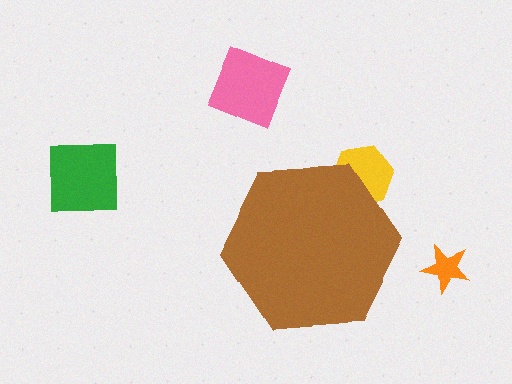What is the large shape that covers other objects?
A brown hexagon.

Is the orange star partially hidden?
No, the orange star is fully visible.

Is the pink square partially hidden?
No, the pink square is fully visible.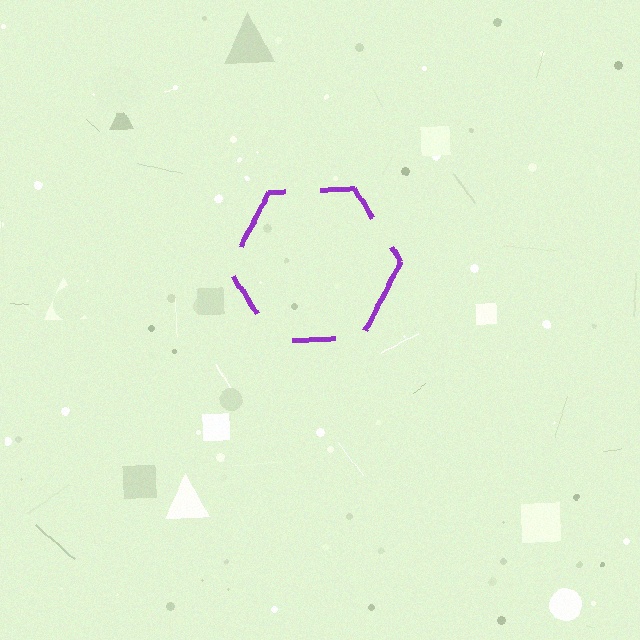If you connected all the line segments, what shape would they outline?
They would outline a hexagon.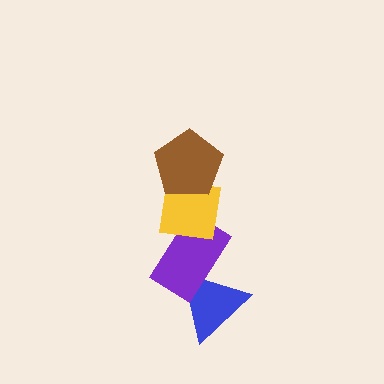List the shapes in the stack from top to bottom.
From top to bottom: the brown pentagon, the yellow square, the purple rectangle, the blue triangle.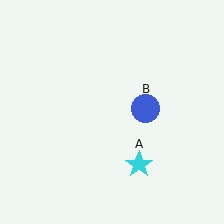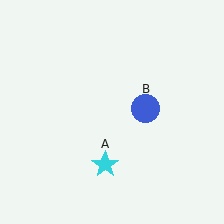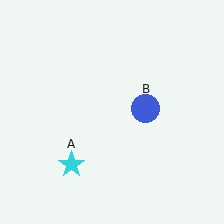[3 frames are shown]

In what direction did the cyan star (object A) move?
The cyan star (object A) moved left.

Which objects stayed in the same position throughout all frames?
Blue circle (object B) remained stationary.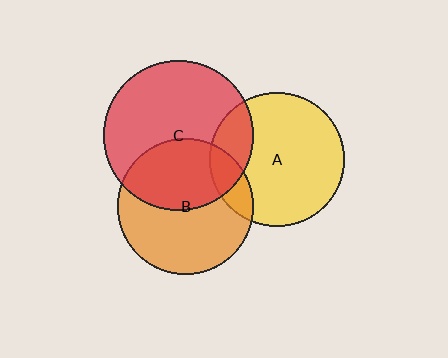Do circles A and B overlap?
Yes.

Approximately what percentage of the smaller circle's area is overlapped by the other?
Approximately 15%.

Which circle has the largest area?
Circle C (red).